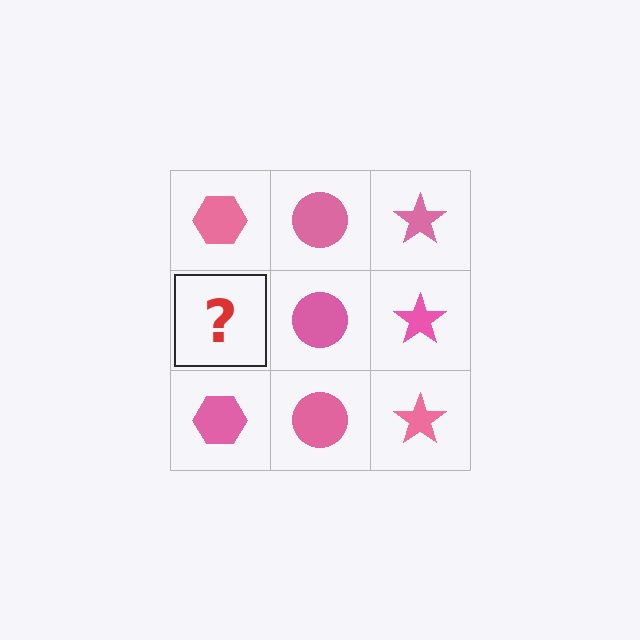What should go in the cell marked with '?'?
The missing cell should contain a pink hexagon.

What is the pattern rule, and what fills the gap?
The rule is that each column has a consistent shape. The gap should be filled with a pink hexagon.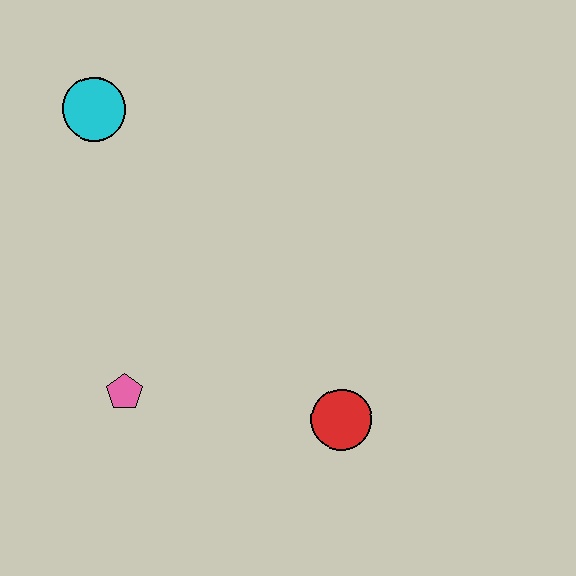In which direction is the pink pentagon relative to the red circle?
The pink pentagon is to the left of the red circle.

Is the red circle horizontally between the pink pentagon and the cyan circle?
No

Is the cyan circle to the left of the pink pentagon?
Yes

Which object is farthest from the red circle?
The cyan circle is farthest from the red circle.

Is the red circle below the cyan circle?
Yes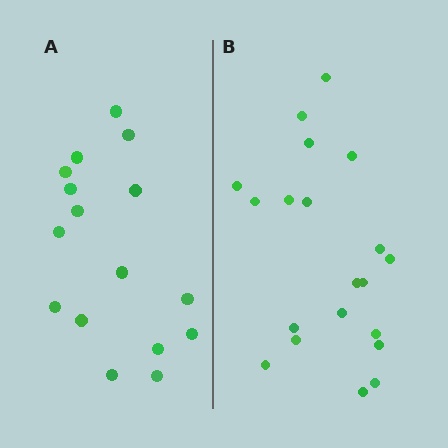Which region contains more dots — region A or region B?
Region B (the right region) has more dots.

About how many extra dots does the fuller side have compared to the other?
Region B has about 4 more dots than region A.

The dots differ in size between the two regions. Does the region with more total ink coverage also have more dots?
No. Region A has more total ink coverage because its dots are larger, but region B actually contains more individual dots. Total area can be misleading — the number of items is what matters here.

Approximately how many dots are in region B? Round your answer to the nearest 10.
About 20 dots.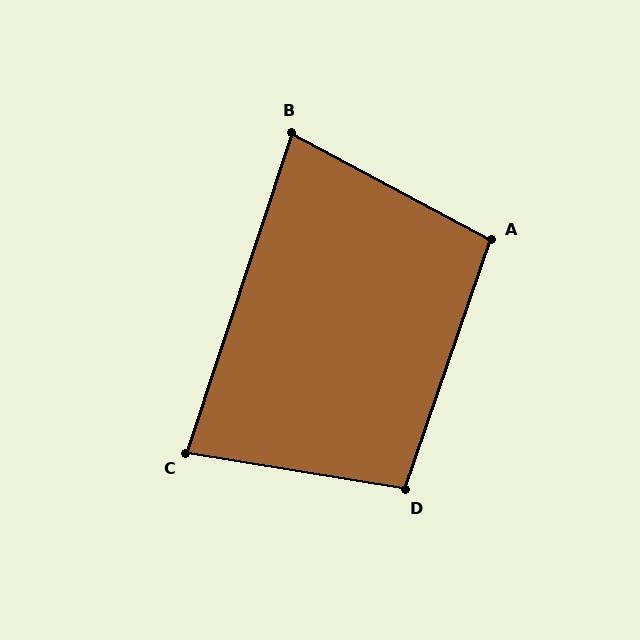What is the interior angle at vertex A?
Approximately 99 degrees (obtuse).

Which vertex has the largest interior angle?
D, at approximately 100 degrees.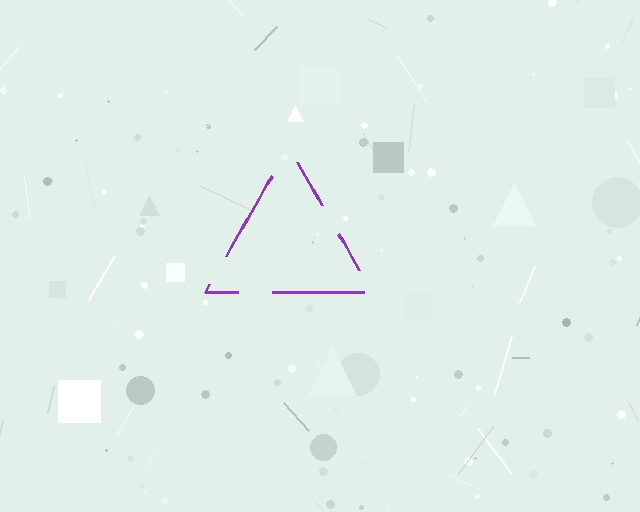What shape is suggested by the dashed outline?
The dashed outline suggests a triangle.